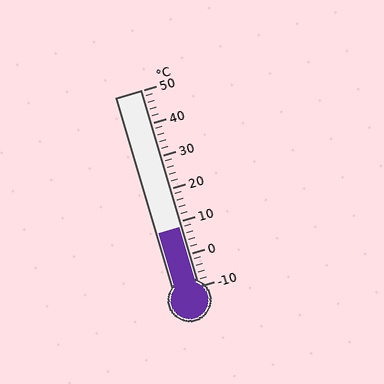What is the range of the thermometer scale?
The thermometer scale ranges from -10°C to 50°C.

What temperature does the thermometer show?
The thermometer shows approximately 8°C.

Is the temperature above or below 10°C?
The temperature is below 10°C.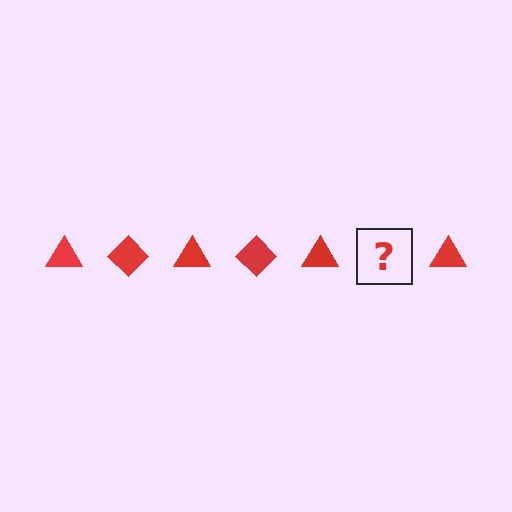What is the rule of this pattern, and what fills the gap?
The rule is that the pattern cycles through triangle, diamond shapes in red. The gap should be filled with a red diamond.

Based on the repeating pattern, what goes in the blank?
The blank should be a red diamond.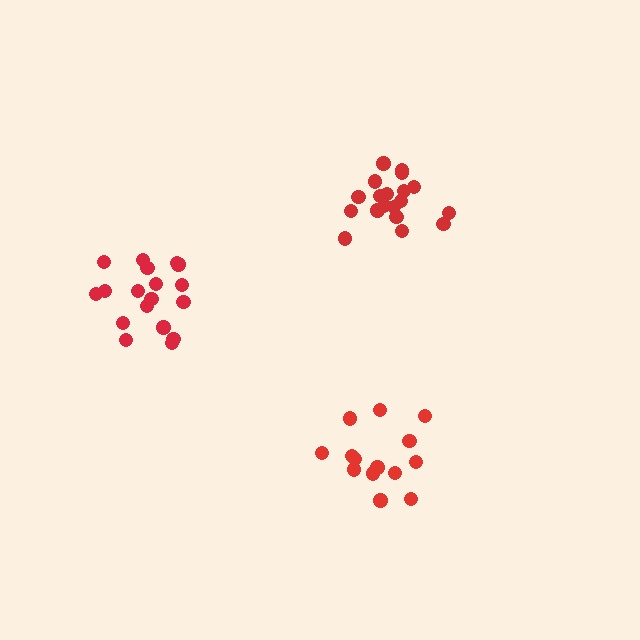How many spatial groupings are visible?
There are 3 spatial groupings.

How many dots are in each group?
Group 1: 15 dots, Group 2: 19 dots, Group 3: 18 dots (52 total).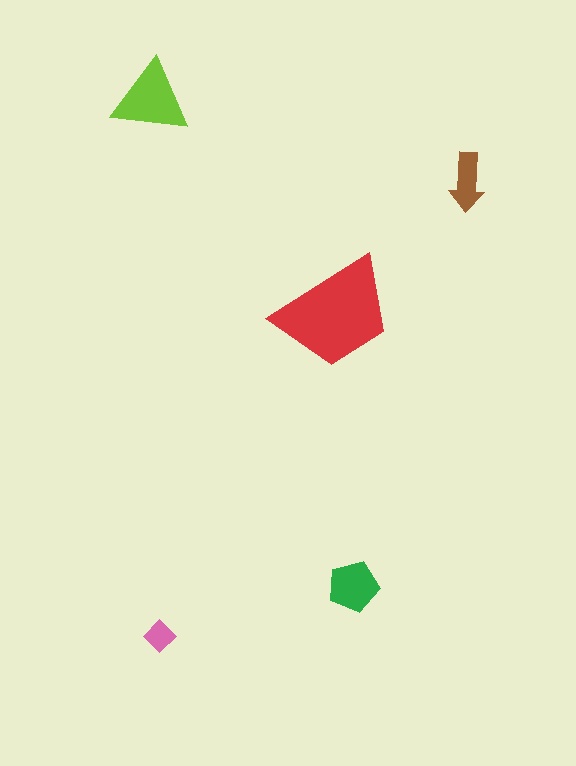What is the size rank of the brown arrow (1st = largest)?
4th.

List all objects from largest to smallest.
The red trapezoid, the lime triangle, the green pentagon, the brown arrow, the pink diamond.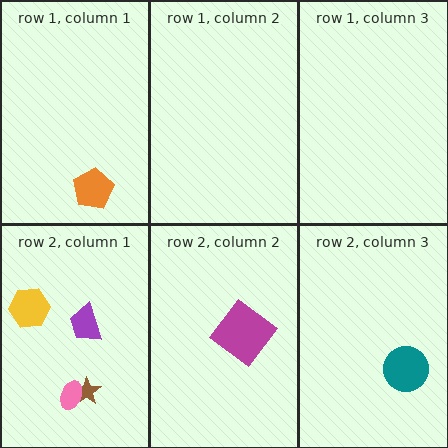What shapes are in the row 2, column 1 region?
The brown star, the yellow hexagon, the pink ellipse, the purple trapezoid.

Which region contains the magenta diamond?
The row 2, column 2 region.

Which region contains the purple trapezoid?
The row 2, column 1 region.